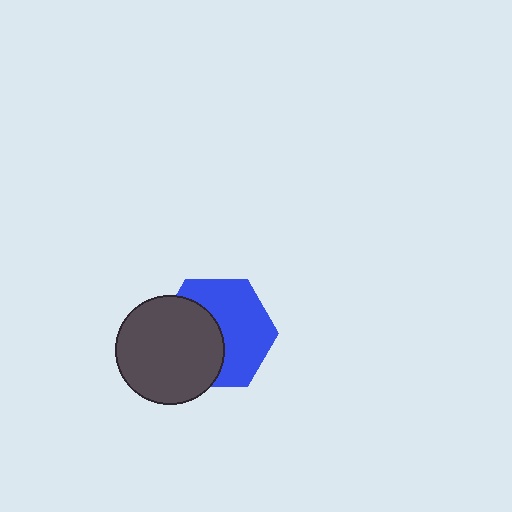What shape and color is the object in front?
The object in front is a dark gray circle.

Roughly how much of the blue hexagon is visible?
About half of it is visible (roughly 56%).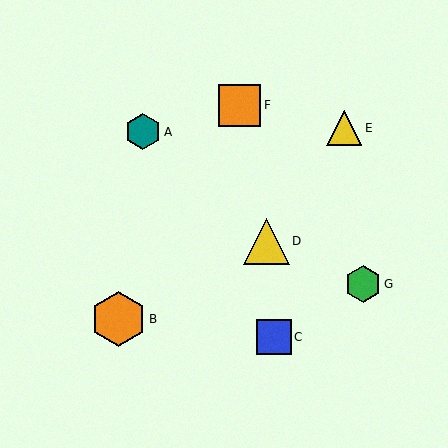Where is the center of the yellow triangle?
The center of the yellow triangle is at (266, 241).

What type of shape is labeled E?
Shape E is a yellow triangle.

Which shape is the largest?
The orange hexagon (labeled B) is the largest.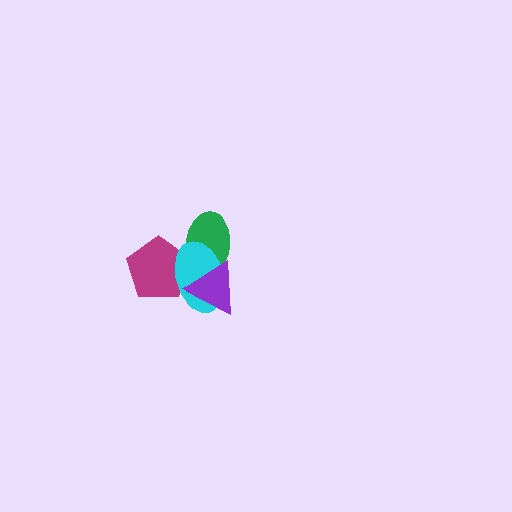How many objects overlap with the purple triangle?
3 objects overlap with the purple triangle.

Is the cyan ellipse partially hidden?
Yes, it is partially covered by another shape.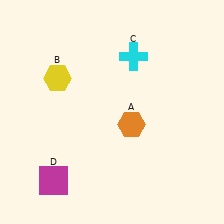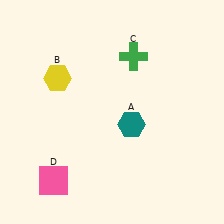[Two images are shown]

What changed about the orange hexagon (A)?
In Image 1, A is orange. In Image 2, it changed to teal.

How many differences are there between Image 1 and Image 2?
There are 3 differences between the two images.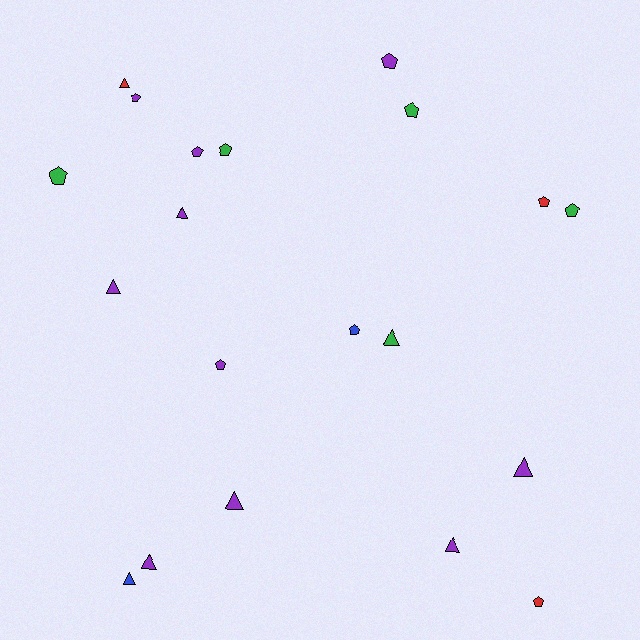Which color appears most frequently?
Purple, with 10 objects.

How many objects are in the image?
There are 20 objects.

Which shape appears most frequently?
Pentagon, with 11 objects.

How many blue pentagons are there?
There is 1 blue pentagon.